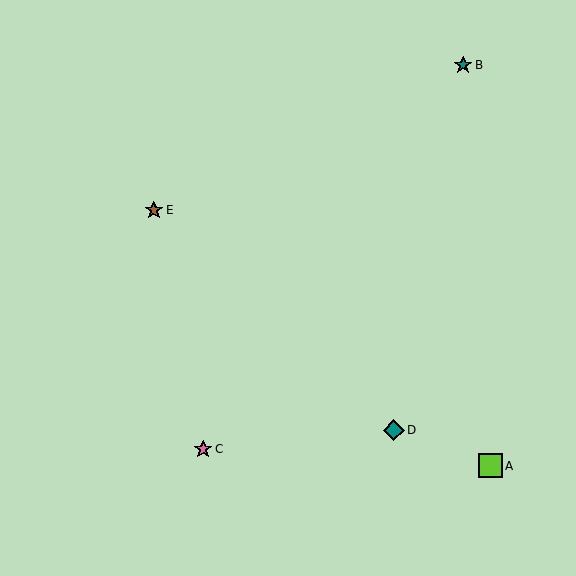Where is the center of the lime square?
The center of the lime square is at (490, 466).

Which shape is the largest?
The lime square (labeled A) is the largest.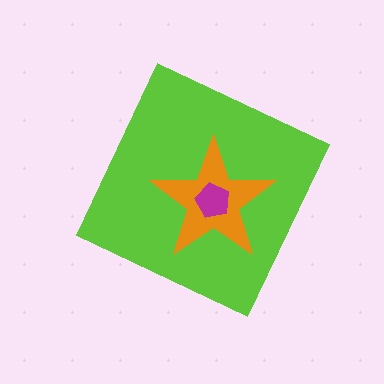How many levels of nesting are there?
3.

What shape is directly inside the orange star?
The magenta pentagon.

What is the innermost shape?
The magenta pentagon.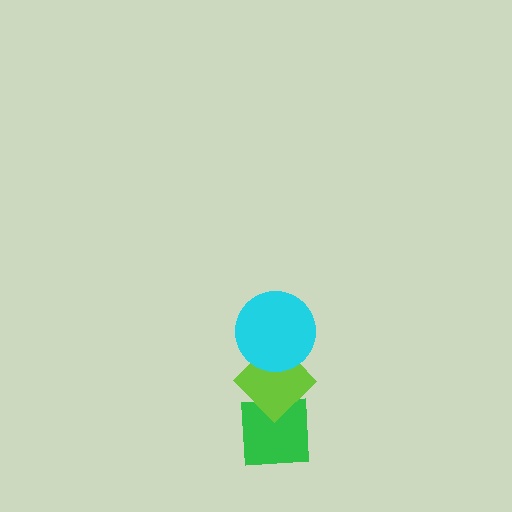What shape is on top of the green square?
The lime diamond is on top of the green square.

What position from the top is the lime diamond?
The lime diamond is 2nd from the top.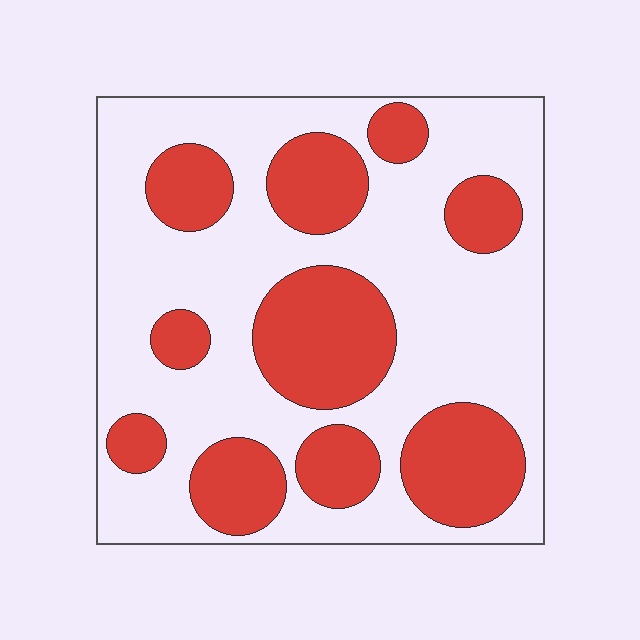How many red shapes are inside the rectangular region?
10.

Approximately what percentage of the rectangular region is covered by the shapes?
Approximately 35%.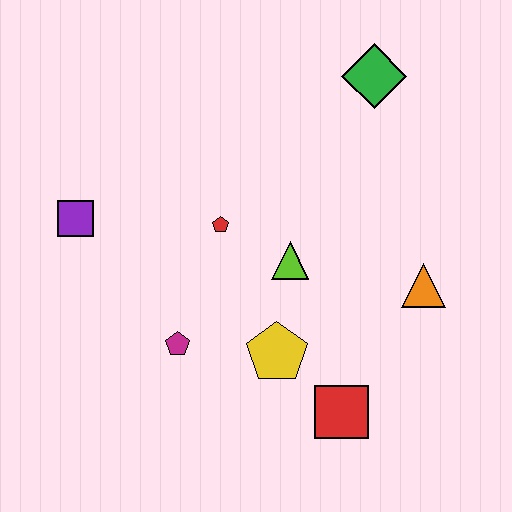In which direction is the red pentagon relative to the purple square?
The red pentagon is to the right of the purple square.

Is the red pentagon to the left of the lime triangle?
Yes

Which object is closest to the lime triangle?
The red pentagon is closest to the lime triangle.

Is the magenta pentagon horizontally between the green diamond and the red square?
No